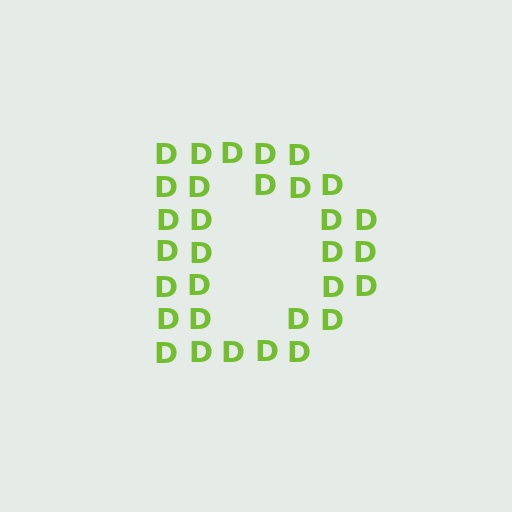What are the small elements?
The small elements are letter D's.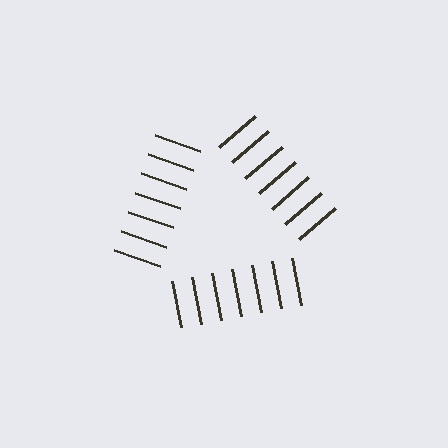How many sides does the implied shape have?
3 sides — the line-ends trace a triangle.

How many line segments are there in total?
21 — 7 along each of the 3 edges.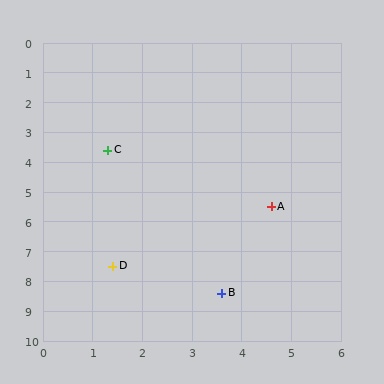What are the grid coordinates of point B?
Point B is at approximately (3.6, 8.4).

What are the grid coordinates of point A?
Point A is at approximately (4.6, 5.5).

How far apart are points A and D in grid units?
Points A and D are about 3.8 grid units apart.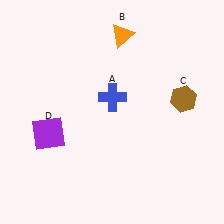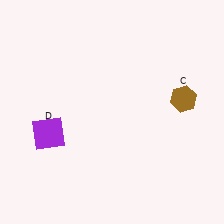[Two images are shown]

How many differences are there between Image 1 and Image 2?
There are 2 differences between the two images.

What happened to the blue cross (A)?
The blue cross (A) was removed in Image 2. It was in the top-right area of Image 1.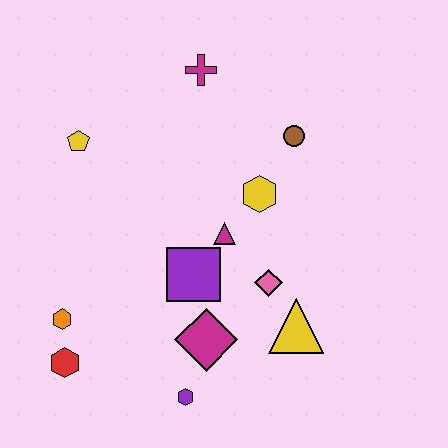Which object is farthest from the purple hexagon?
The magenta cross is farthest from the purple hexagon.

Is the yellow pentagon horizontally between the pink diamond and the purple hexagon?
No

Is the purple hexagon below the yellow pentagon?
Yes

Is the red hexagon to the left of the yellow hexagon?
Yes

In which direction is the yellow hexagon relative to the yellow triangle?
The yellow hexagon is above the yellow triangle.